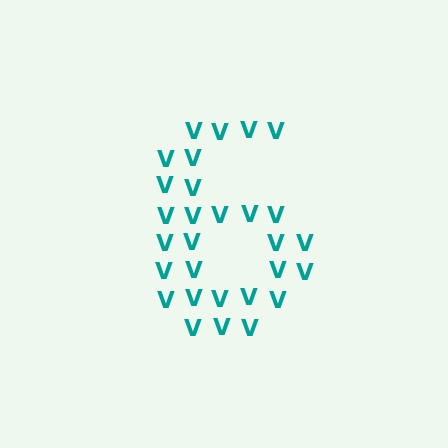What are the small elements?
The small elements are letter V's.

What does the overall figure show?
The overall figure shows the digit 6.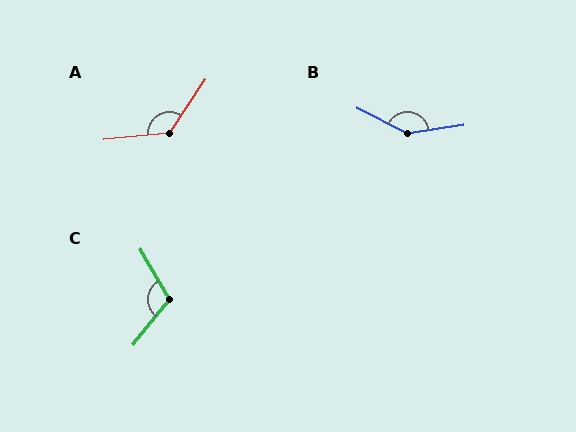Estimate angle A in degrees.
Approximately 129 degrees.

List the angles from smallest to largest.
C (111°), A (129°), B (145°).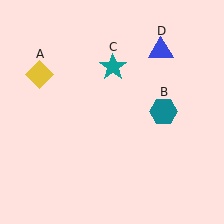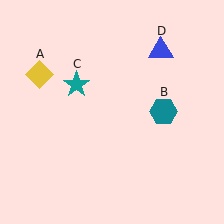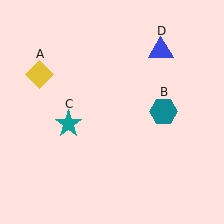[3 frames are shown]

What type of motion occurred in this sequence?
The teal star (object C) rotated counterclockwise around the center of the scene.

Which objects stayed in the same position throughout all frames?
Yellow diamond (object A) and teal hexagon (object B) and blue triangle (object D) remained stationary.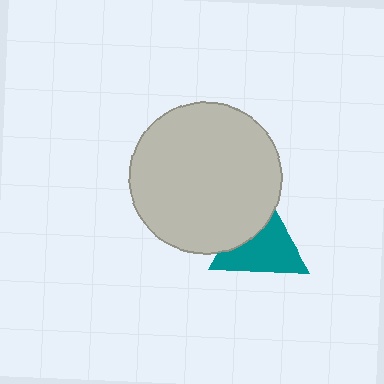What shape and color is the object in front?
The object in front is a light gray circle.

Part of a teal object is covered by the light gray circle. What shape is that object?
It is a triangle.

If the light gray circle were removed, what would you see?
You would see the complete teal triangle.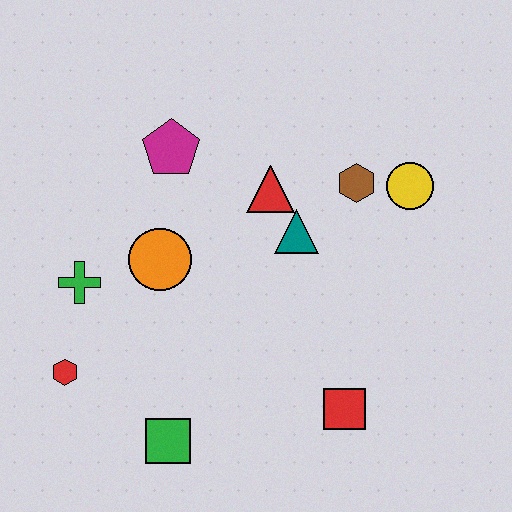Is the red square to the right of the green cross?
Yes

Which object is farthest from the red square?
The magenta pentagon is farthest from the red square.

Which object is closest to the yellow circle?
The brown hexagon is closest to the yellow circle.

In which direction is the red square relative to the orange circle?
The red square is to the right of the orange circle.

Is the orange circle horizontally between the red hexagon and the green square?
Yes